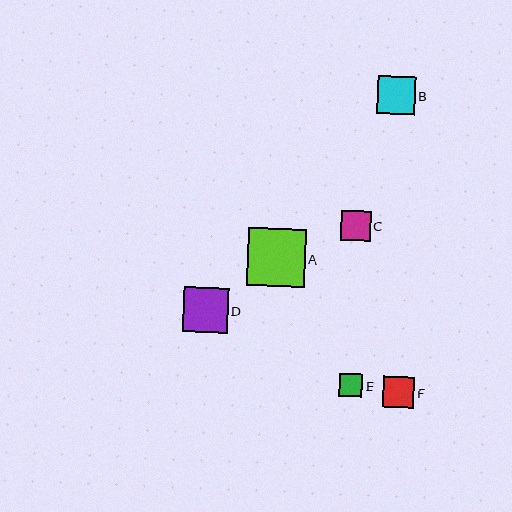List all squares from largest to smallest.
From largest to smallest: A, D, B, F, C, E.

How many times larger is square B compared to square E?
Square B is approximately 1.6 times the size of square E.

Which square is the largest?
Square A is the largest with a size of approximately 58 pixels.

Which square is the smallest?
Square E is the smallest with a size of approximately 23 pixels.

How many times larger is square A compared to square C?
Square A is approximately 2.0 times the size of square C.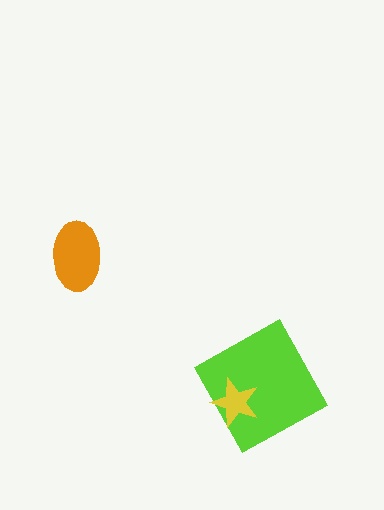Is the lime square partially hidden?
Yes, it is partially covered by another shape.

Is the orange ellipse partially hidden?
No, no other shape covers it.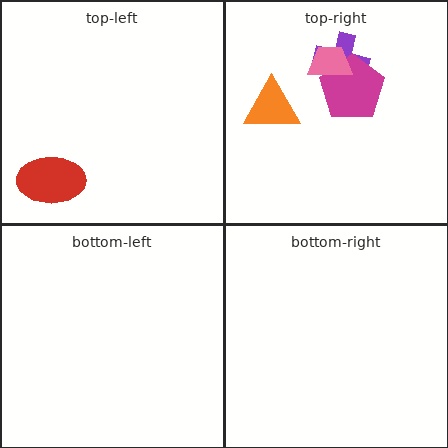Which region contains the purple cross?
The top-right region.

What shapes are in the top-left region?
The red ellipse.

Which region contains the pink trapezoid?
The top-right region.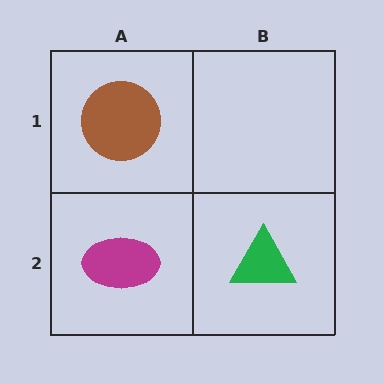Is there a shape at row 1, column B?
No, that cell is empty.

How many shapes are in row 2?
2 shapes.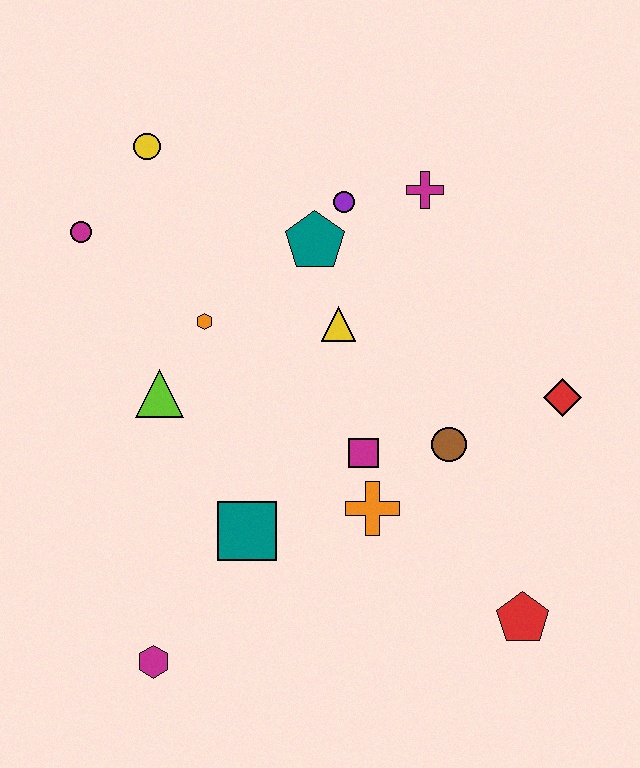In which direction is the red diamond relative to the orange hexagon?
The red diamond is to the right of the orange hexagon.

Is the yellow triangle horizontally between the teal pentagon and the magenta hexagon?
No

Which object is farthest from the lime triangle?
The red pentagon is farthest from the lime triangle.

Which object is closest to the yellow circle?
The magenta circle is closest to the yellow circle.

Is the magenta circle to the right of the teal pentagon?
No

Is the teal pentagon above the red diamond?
Yes